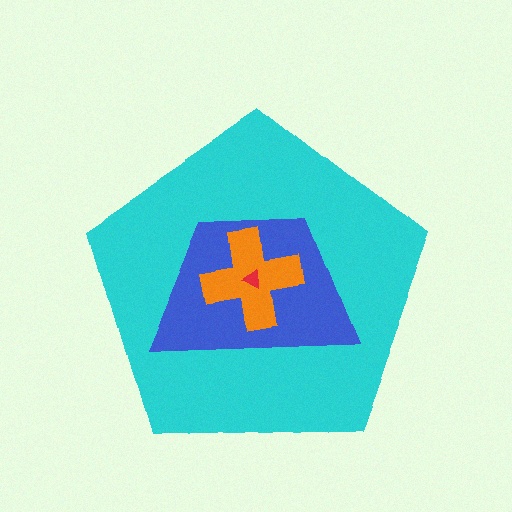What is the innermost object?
The red triangle.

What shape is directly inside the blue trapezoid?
The orange cross.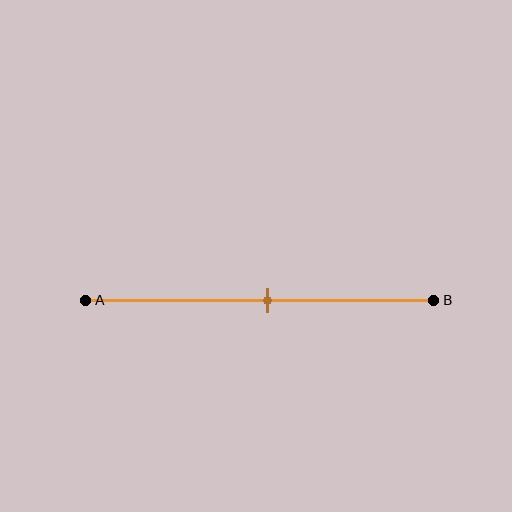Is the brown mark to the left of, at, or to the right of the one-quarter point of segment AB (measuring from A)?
The brown mark is to the right of the one-quarter point of segment AB.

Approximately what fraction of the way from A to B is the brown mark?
The brown mark is approximately 50% of the way from A to B.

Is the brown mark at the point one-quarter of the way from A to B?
No, the mark is at about 50% from A, not at the 25% one-quarter point.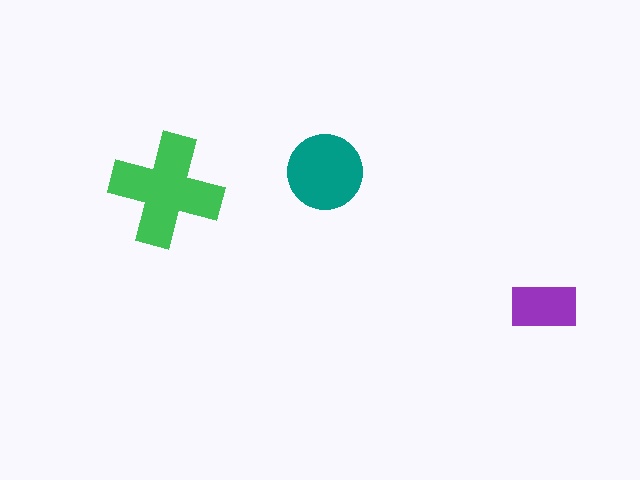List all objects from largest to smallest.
The green cross, the teal circle, the purple rectangle.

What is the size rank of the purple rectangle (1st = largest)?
3rd.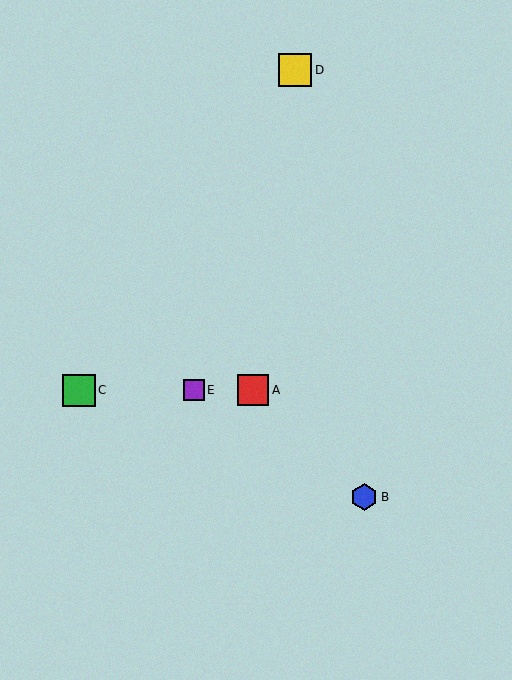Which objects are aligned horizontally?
Objects A, C, E are aligned horizontally.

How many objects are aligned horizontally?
3 objects (A, C, E) are aligned horizontally.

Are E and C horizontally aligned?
Yes, both are at y≈390.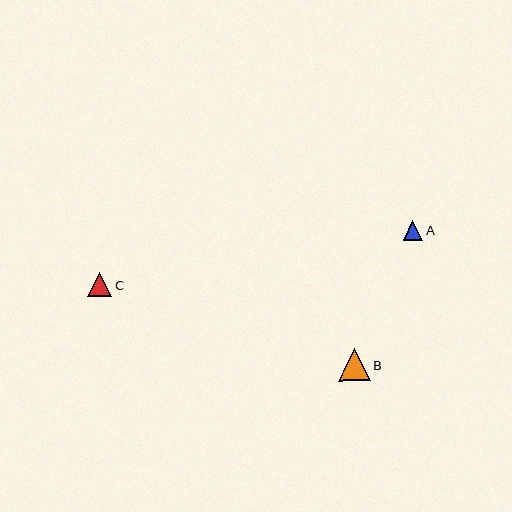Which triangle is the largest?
Triangle B is the largest with a size of approximately 32 pixels.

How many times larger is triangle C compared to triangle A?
Triangle C is approximately 1.2 times the size of triangle A.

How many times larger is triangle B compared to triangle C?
Triangle B is approximately 1.3 times the size of triangle C.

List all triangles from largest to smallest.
From largest to smallest: B, C, A.